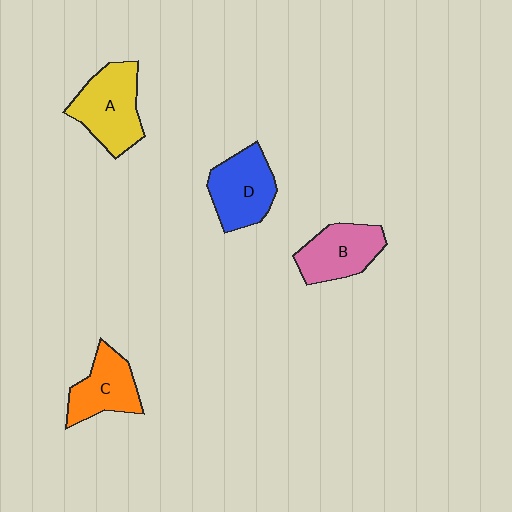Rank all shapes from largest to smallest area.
From largest to smallest: A (yellow), D (blue), B (pink), C (orange).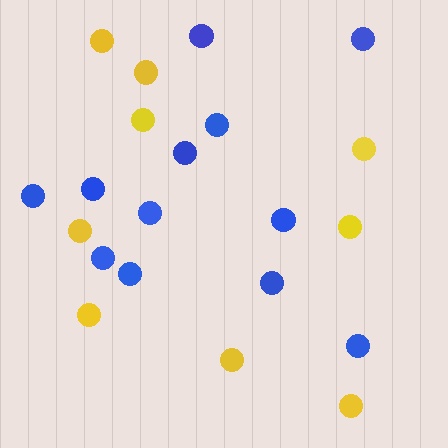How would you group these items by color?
There are 2 groups: one group of blue circles (12) and one group of yellow circles (9).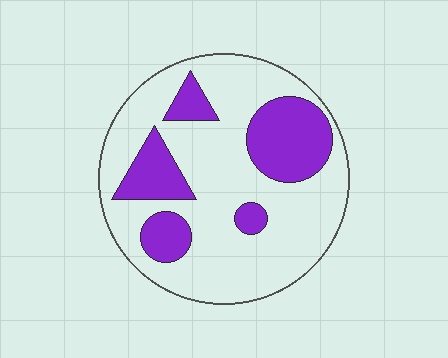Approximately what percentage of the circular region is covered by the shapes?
Approximately 25%.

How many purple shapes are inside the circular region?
5.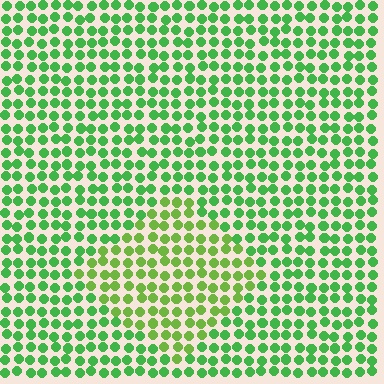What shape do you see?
I see a diamond.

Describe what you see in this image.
The image is filled with small green elements in a uniform arrangement. A diamond-shaped region is visible where the elements are tinted to a slightly different hue, forming a subtle color boundary.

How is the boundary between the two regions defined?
The boundary is defined purely by a slight shift in hue (about 28 degrees). Spacing, size, and orientation are identical on both sides.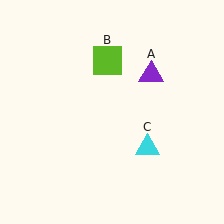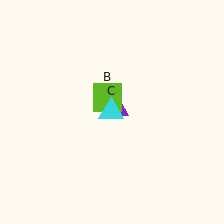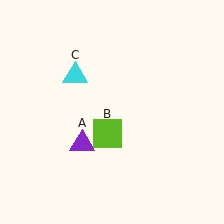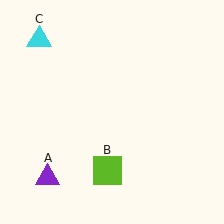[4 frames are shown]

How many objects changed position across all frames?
3 objects changed position: purple triangle (object A), lime square (object B), cyan triangle (object C).